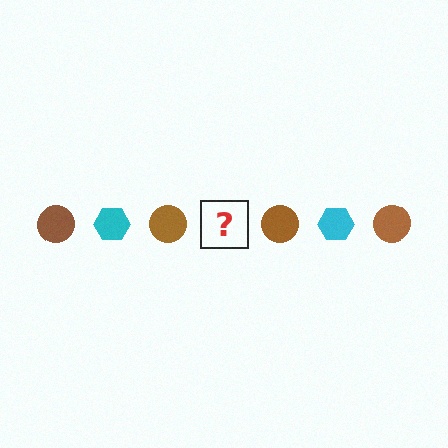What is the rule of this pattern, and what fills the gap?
The rule is that the pattern alternates between brown circle and cyan hexagon. The gap should be filled with a cyan hexagon.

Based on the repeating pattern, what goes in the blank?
The blank should be a cyan hexagon.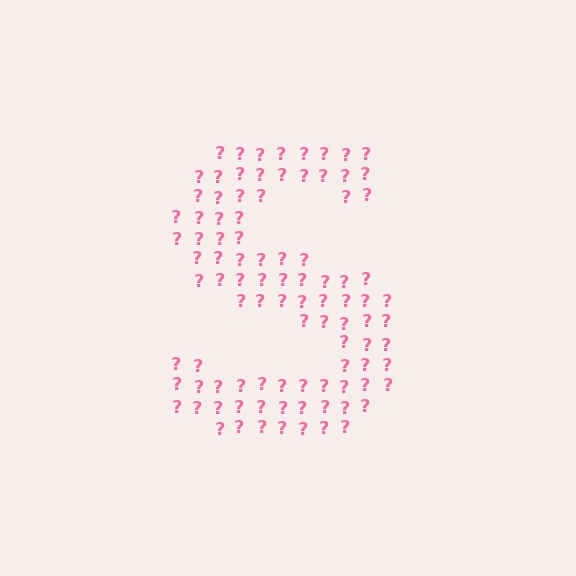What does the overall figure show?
The overall figure shows the letter S.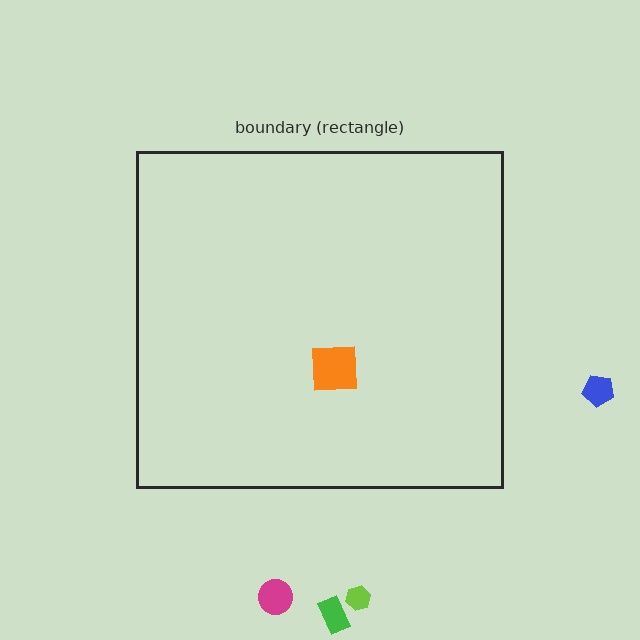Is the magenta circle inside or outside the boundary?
Outside.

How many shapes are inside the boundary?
1 inside, 4 outside.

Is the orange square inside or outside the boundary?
Inside.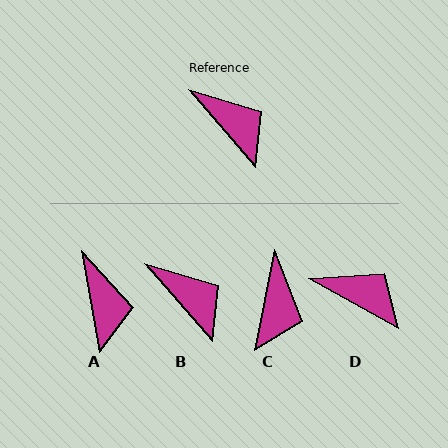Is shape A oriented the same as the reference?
No, it is off by about 31 degrees.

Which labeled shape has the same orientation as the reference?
B.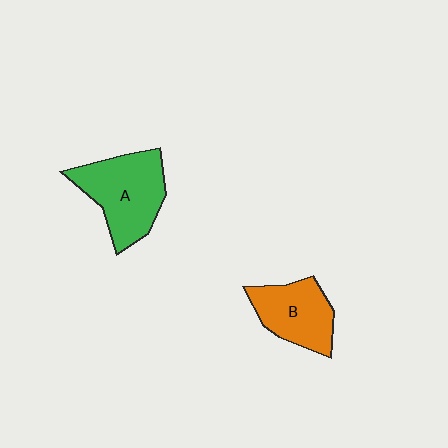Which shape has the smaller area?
Shape B (orange).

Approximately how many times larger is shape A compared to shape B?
Approximately 1.3 times.